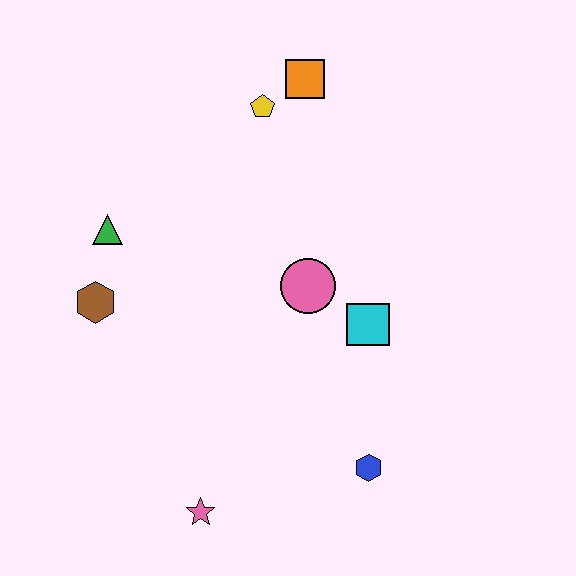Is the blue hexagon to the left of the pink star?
No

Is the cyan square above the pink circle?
No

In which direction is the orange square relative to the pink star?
The orange square is above the pink star.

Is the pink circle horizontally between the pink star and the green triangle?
No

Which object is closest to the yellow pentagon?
The orange square is closest to the yellow pentagon.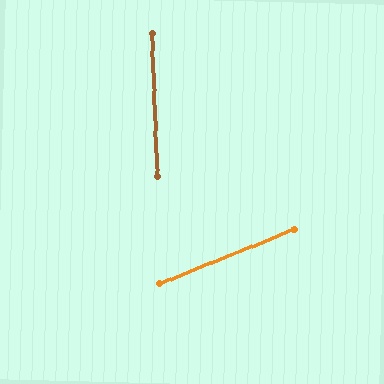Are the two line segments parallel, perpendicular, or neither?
Neither parallel nor perpendicular — they differ by about 70°.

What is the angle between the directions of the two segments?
Approximately 70 degrees.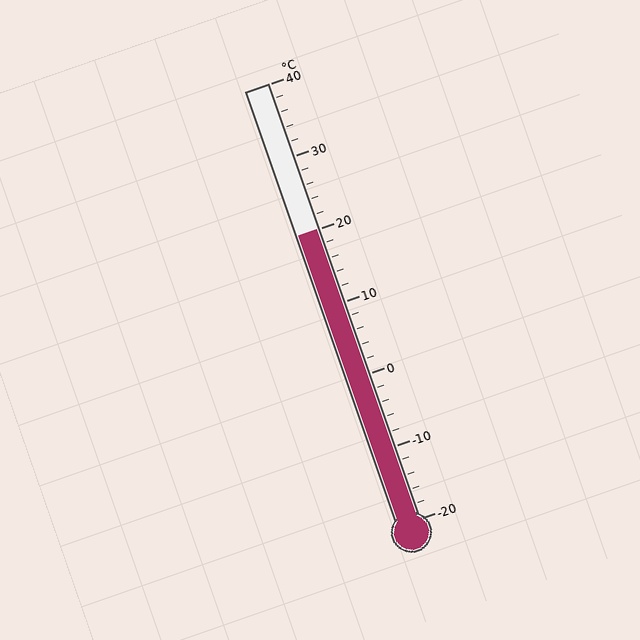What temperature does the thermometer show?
The thermometer shows approximately 20°C.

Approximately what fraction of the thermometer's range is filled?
The thermometer is filled to approximately 65% of its range.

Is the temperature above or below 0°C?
The temperature is above 0°C.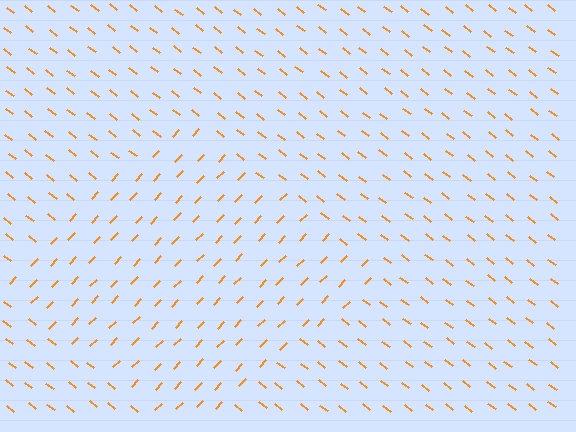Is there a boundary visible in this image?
Yes, there is a texture boundary formed by a change in line orientation.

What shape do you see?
I see a diamond.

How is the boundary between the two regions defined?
The boundary is defined purely by a change in line orientation (approximately 84 degrees difference). All lines are the same color and thickness.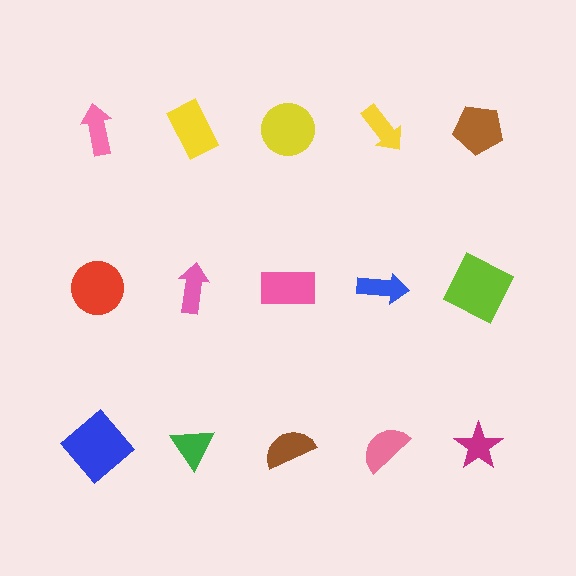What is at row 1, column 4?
A yellow arrow.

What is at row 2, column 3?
A pink rectangle.